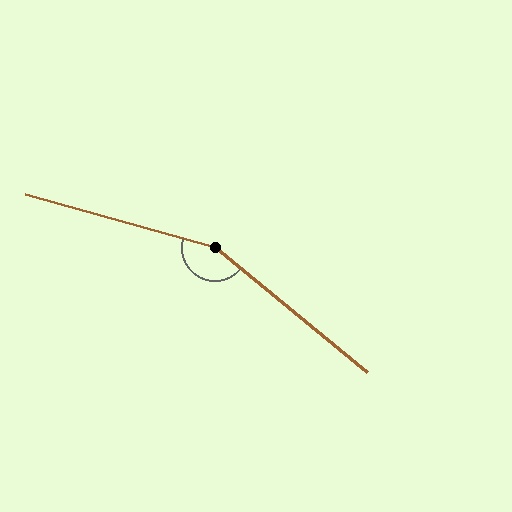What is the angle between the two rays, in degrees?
Approximately 157 degrees.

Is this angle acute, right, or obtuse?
It is obtuse.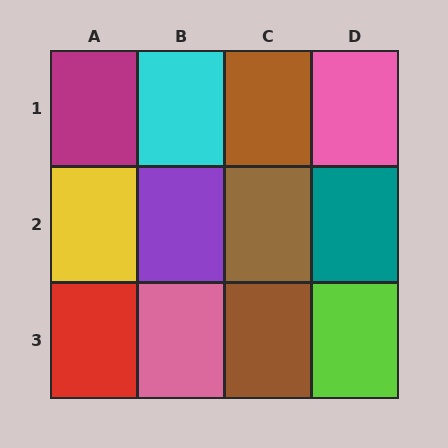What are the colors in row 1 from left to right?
Magenta, cyan, brown, pink.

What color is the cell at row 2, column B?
Purple.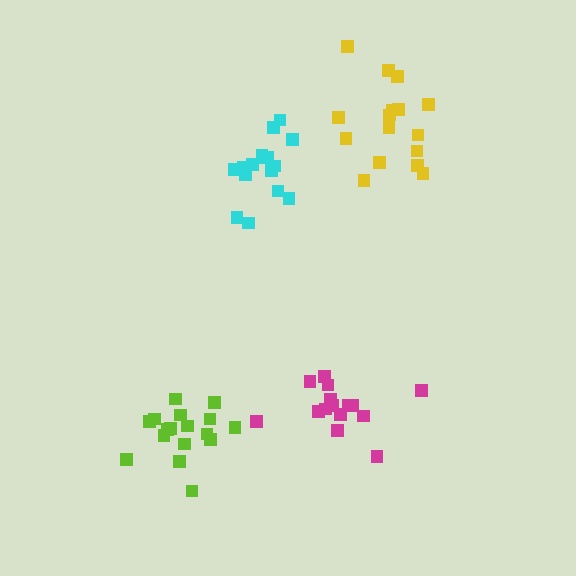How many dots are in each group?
Group 1: 17 dots, Group 2: 16 dots, Group 3: 16 dots, Group 4: 15 dots (64 total).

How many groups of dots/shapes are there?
There are 4 groups.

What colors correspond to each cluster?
The clusters are colored: lime, yellow, cyan, magenta.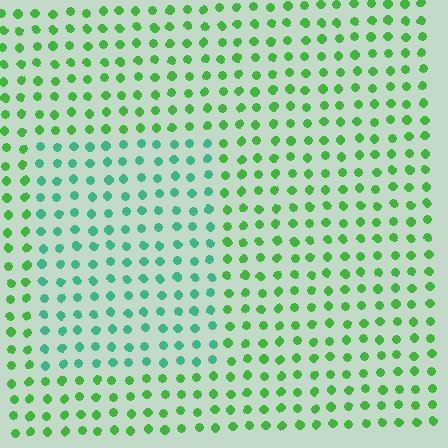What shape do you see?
I see a rectangle.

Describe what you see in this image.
The image is filled with small green elements in a uniform arrangement. A rectangle-shaped region is visible where the elements are tinted to a slightly different hue, forming a subtle color boundary.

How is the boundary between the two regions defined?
The boundary is defined purely by a slight shift in hue (about 41 degrees). Spacing, size, and orientation are identical on both sides.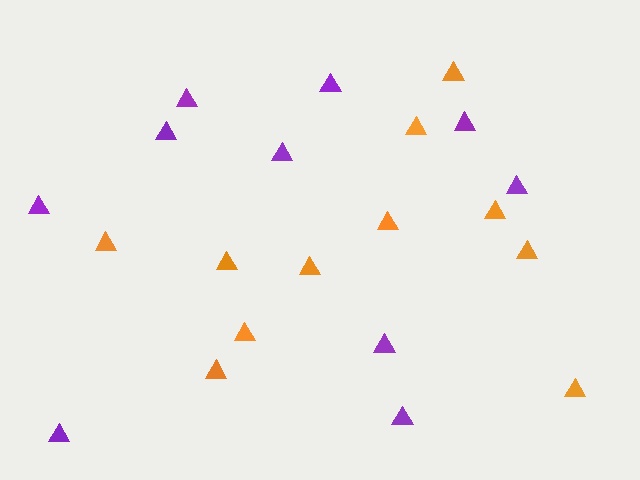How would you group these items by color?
There are 2 groups: one group of orange triangles (11) and one group of purple triangles (10).